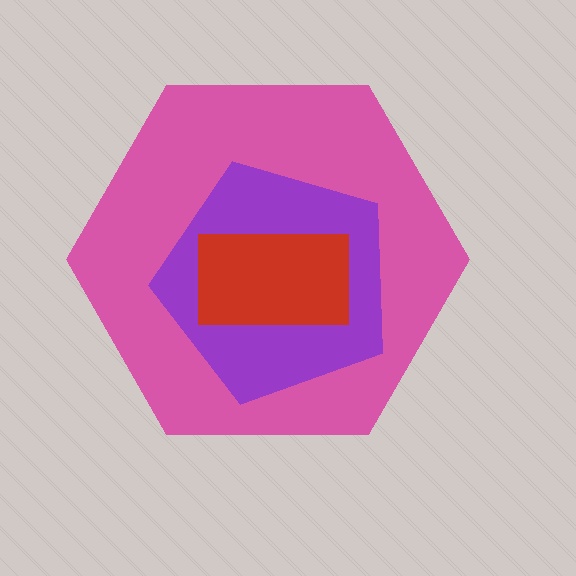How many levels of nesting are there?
3.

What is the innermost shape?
The red rectangle.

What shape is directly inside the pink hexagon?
The purple pentagon.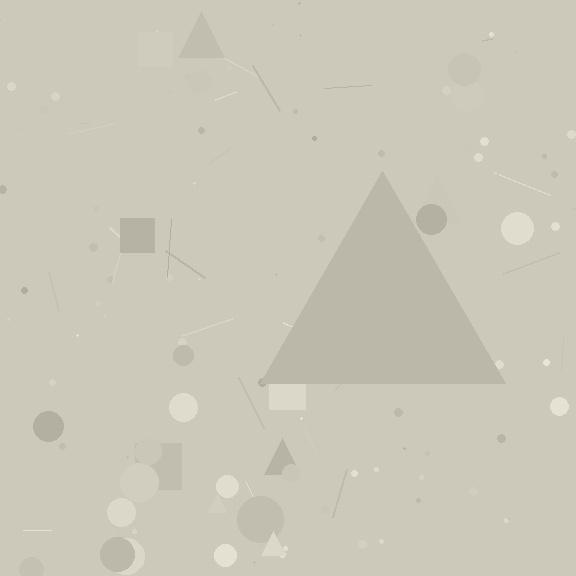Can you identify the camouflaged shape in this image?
The camouflaged shape is a triangle.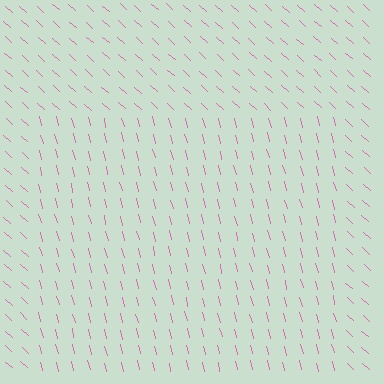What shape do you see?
I see a rectangle.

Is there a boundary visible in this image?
Yes, there is a texture boundary formed by a change in line orientation.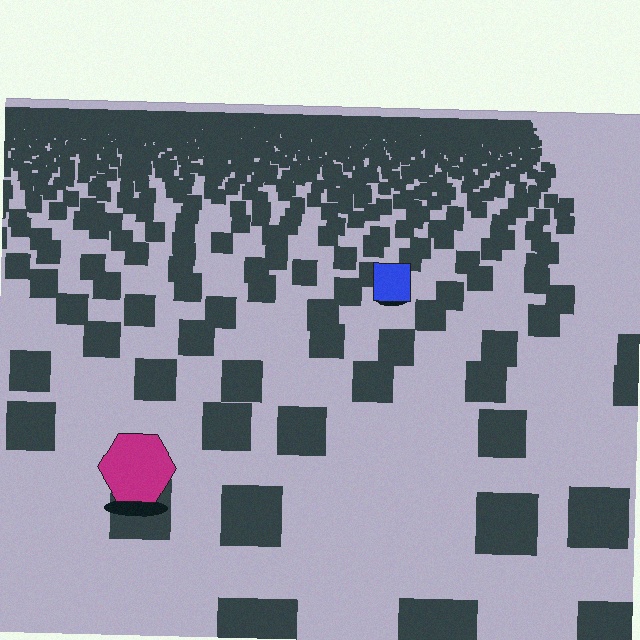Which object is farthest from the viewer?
The blue square is farthest from the viewer. It appears smaller and the ground texture around it is denser.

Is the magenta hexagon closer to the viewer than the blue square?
Yes. The magenta hexagon is closer — you can tell from the texture gradient: the ground texture is coarser near it.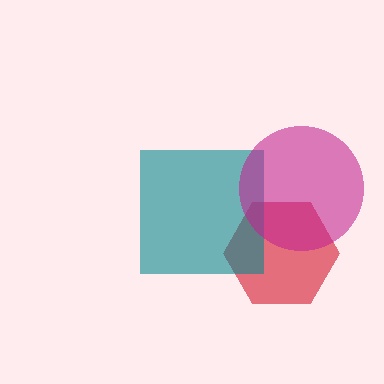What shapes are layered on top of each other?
The layered shapes are: a red hexagon, a teal square, a magenta circle.